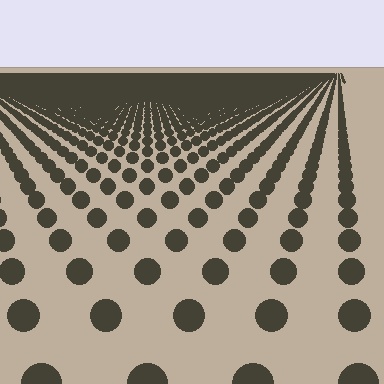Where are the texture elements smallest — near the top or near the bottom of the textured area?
Near the top.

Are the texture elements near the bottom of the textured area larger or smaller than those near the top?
Larger. Near the bottom, elements are closer to the viewer and appear at a bigger on-screen size.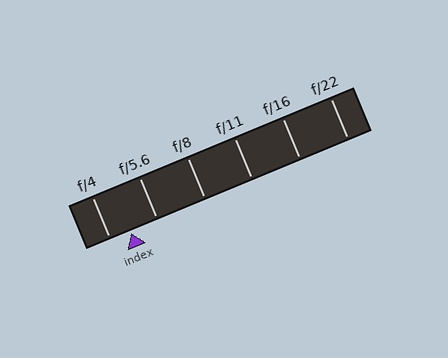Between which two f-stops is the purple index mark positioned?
The index mark is between f/4 and f/5.6.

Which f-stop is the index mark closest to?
The index mark is closest to f/4.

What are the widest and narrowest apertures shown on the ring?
The widest aperture shown is f/4 and the narrowest is f/22.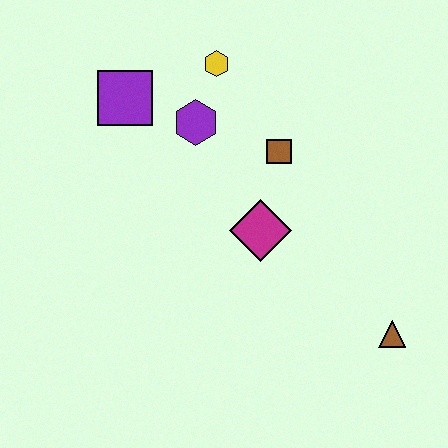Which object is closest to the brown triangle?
The magenta diamond is closest to the brown triangle.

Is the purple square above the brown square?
Yes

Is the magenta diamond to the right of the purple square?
Yes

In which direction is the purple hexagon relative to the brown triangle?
The purple hexagon is above the brown triangle.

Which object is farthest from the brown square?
The brown triangle is farthest from the brown square.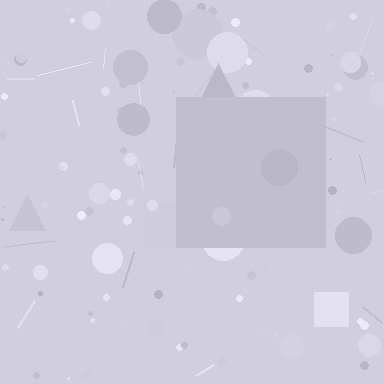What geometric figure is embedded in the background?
A square is embedded in the background.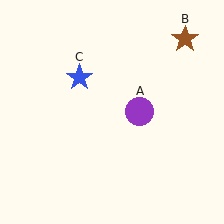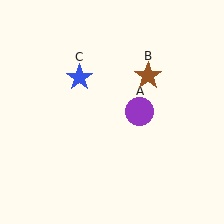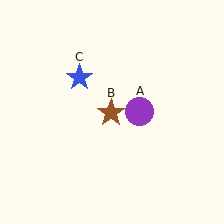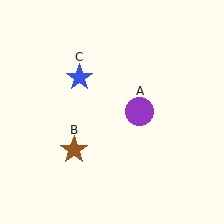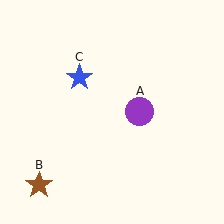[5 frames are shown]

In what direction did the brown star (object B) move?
The brown star (object B) moved down and to the left.